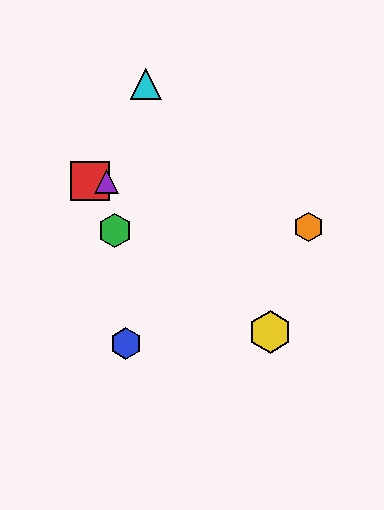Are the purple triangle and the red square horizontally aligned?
Yes, both are at y≈181.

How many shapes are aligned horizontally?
2 shapes (the red square, the purple triangle) are aligned horizontally.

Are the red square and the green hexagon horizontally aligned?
No, the red square is at y≈181 and the green hexagon is at y≈230.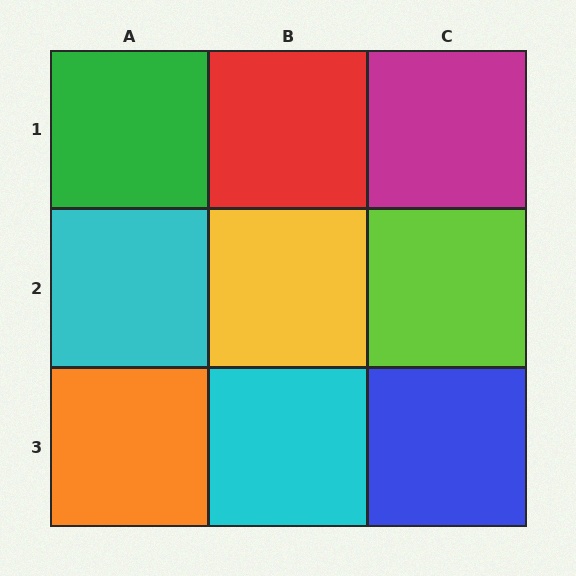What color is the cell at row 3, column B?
Cyan.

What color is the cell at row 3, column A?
Orange.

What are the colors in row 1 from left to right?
Green, red, magenta.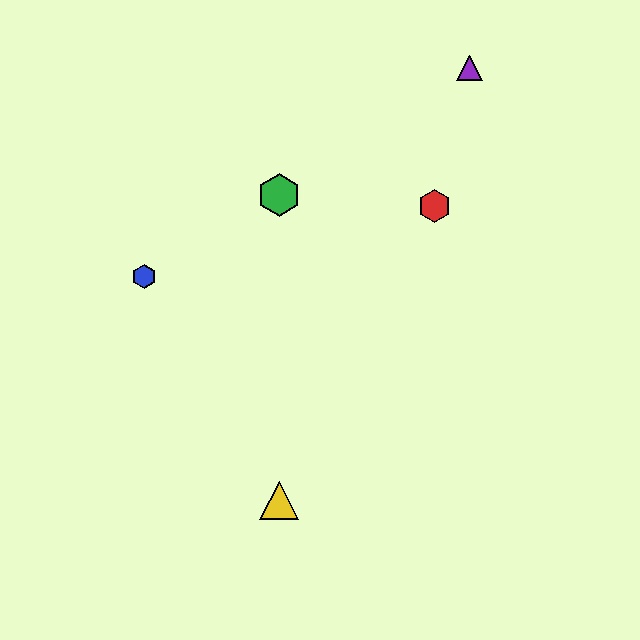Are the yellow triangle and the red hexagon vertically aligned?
No, the yellow triangle is at x≈279 and the red hexagon is at x≈435.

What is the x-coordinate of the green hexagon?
The green hexagon is at x≈279.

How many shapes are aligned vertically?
2 shapes (the green hexagon, the yellow triangle) are aligned vertically.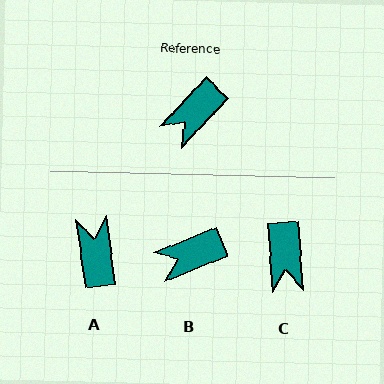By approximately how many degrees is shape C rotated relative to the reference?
Approximately 48 degrees counter-clockwise.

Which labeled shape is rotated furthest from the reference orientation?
A, about 129 degrees away.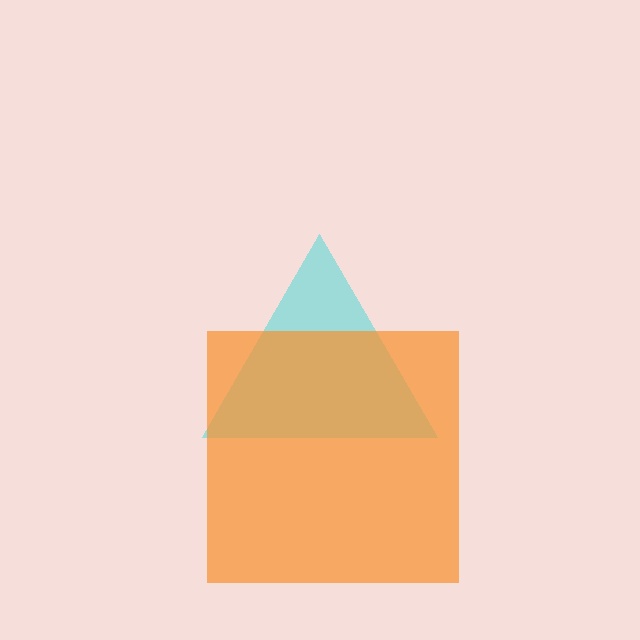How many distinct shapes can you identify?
There are 2 distinct shapes: a cyan triangle, an orange square.